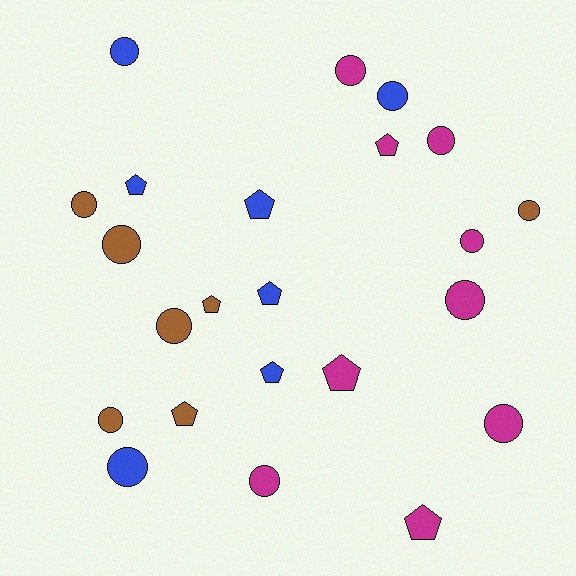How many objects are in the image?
There are 23 objects.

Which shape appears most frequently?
Circle, with 14 objects.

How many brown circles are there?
There are 5 brown circles.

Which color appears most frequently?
Magenta, with 9 objects.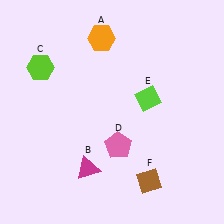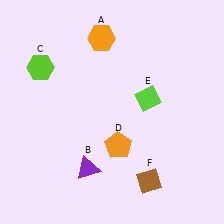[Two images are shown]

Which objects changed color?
B changed from magenta to purple. D changed from pink to orange.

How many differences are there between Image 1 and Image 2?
There are 2 differences between the two images.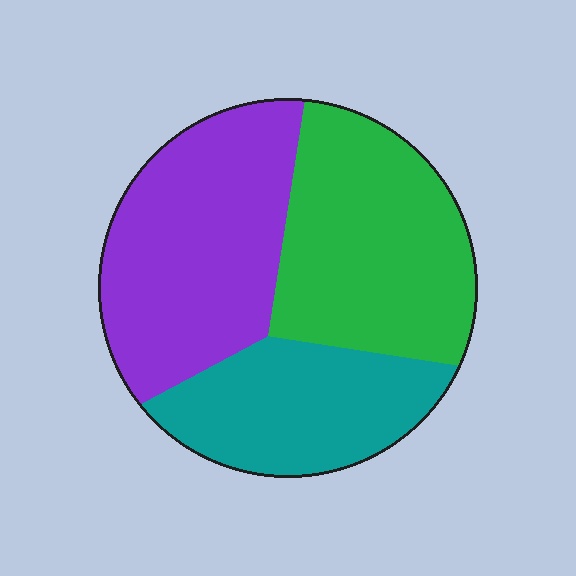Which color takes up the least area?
Teal, at roughly 25%.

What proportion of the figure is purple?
Purple takes up about three eighths (3/8) of the figure.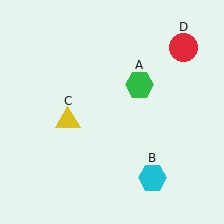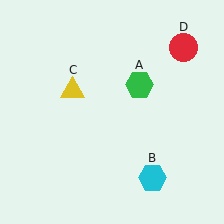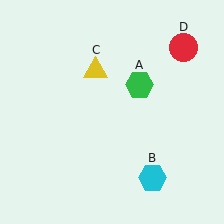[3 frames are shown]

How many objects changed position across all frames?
1 object changed position: yellow triangle (object C).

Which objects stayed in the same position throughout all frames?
Green hexagon (object A) and cyan hexagon (object B) and red circle (object D) remained stationary.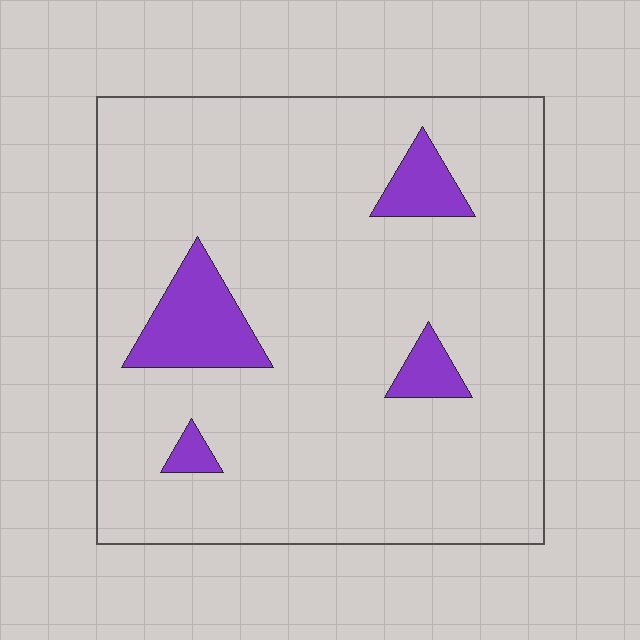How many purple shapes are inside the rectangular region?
4.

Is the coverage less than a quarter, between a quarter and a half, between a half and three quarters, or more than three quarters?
Less than a quarter.